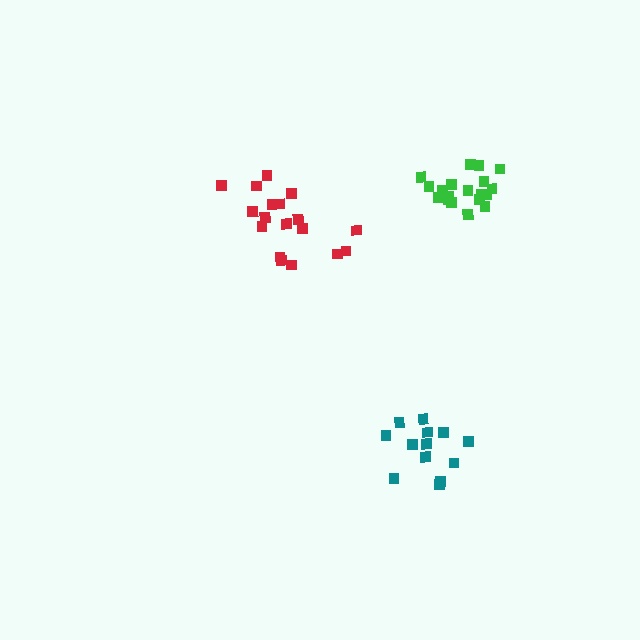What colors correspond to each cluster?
The clusters are colored: green, teal, red.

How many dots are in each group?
Group 1: 19 dots, Group 2: 13 dots, Group 3: 18 dots (50 total).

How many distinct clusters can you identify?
There are 3 distinct clusters.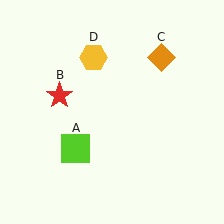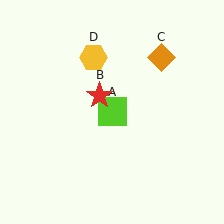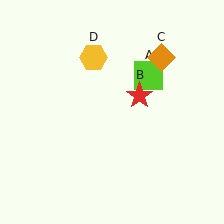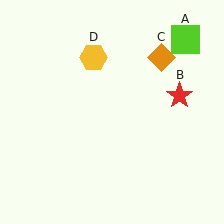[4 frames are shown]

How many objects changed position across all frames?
2 objects changed position: lime square (object A), red star (object B).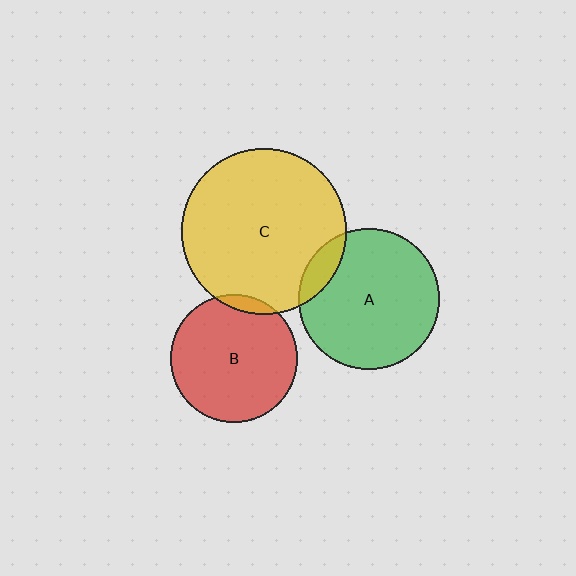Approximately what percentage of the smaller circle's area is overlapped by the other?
Approximately 5%.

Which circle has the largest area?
Circle C (yellow).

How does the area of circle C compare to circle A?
Approximately 1.4 times.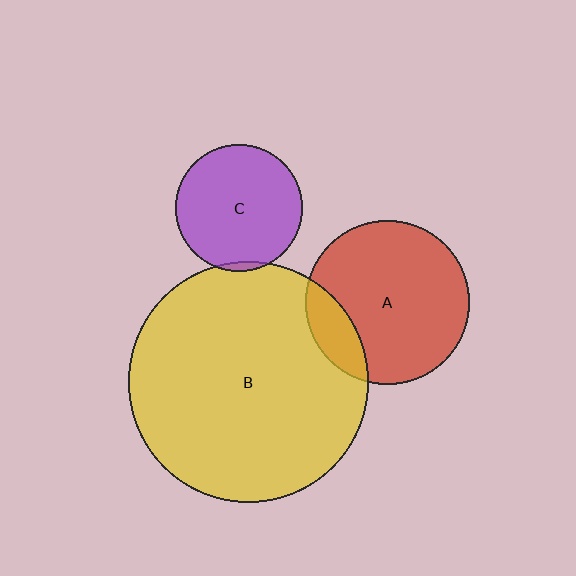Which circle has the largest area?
Circle B (yellow).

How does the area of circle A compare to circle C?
Approximately 1.7 times.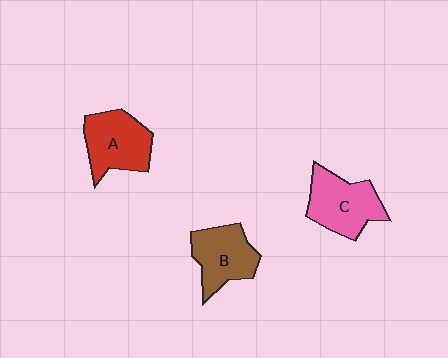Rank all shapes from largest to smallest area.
From largest to smallest: C (pink), A (red), B (brown).